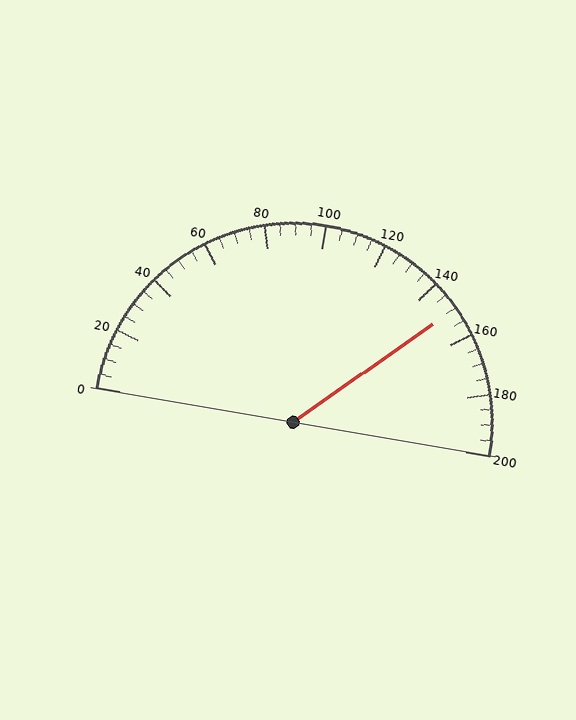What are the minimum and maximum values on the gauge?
The gauge ranges from 0 to 200.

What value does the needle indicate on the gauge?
The needle indicates approximately 150.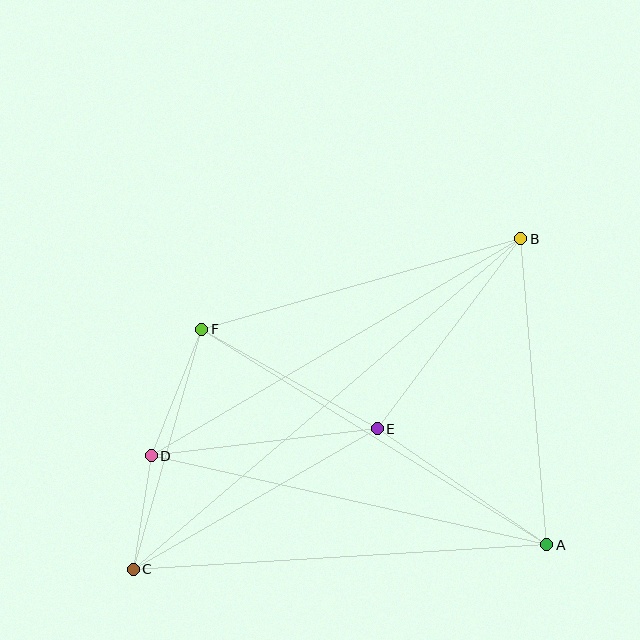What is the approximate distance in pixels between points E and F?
The distance between E and F is approximately 202 pixels.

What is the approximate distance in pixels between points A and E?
The distance between A and E is approximately 205 pixels.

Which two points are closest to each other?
Points C and D are closest to each other.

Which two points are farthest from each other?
Points B and C are farthest from each other.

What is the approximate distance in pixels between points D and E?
The distance between D and E is approximately 228 pixels.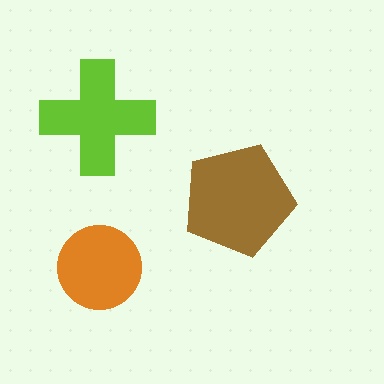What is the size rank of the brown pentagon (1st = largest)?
1st.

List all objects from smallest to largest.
The orange circle, the lime cross, the brown pentagon.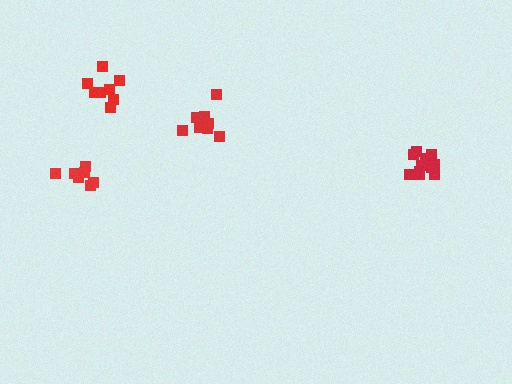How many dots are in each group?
Group 1: 12 dots, Group 2: 7 dots, Group 3: 10 dots, Group 4: 8 dots (37 total).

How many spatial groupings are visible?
There are 4 spatial groupings.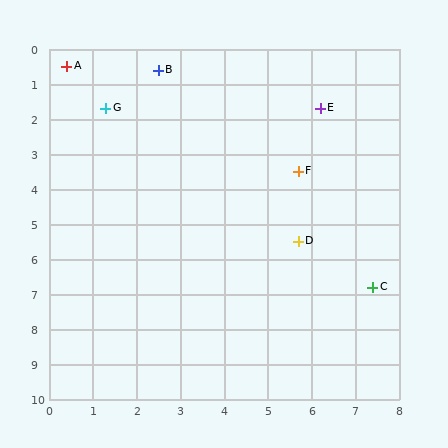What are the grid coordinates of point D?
Point D is at approximately (5.7, 5.5).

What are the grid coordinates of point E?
Point E is at approximately (6.2, 1.7).